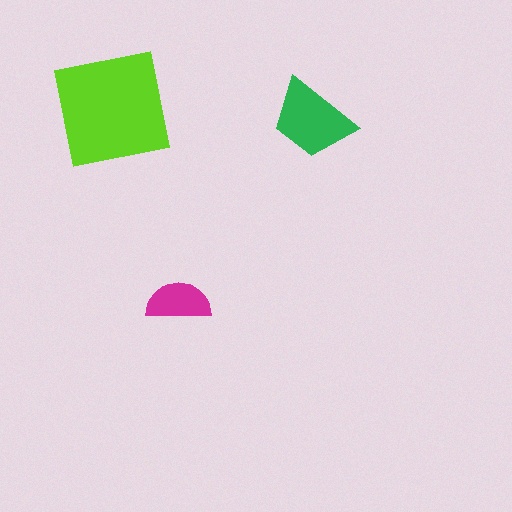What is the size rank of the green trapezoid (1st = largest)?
2nd.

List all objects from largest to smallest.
The lime square, the green trapezoid, the magenta semicircle.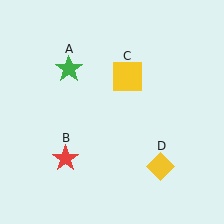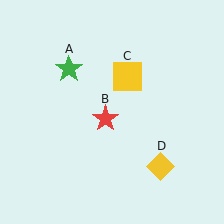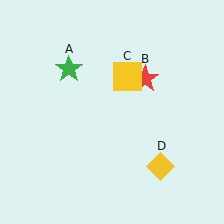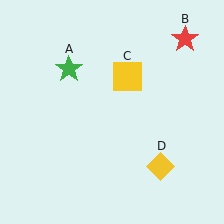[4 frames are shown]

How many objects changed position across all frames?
1 object changed position: red star (object B).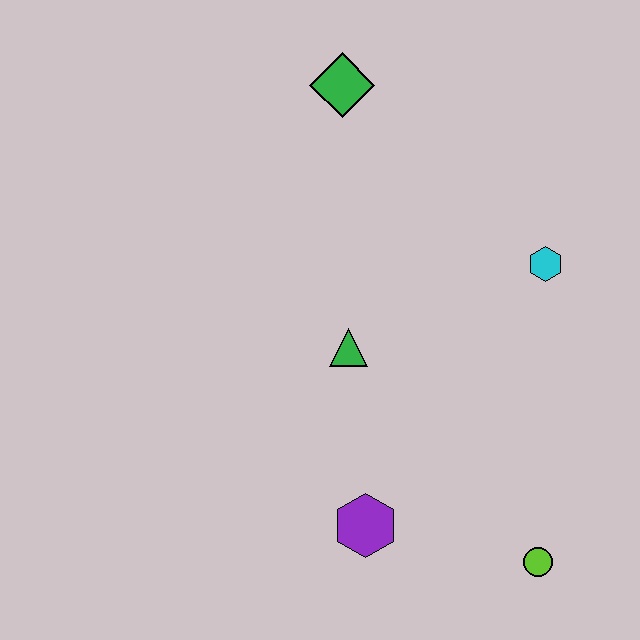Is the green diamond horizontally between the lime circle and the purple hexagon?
No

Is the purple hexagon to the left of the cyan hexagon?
Yes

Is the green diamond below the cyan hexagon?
No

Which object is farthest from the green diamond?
The lime circle is farthest from the green diamond.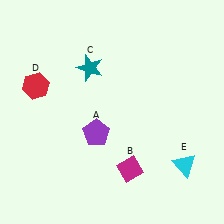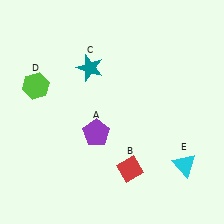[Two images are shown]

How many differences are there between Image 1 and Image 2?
There are 2 differences between the two images.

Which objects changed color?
B changed from magenta to red. D changed from red to lime.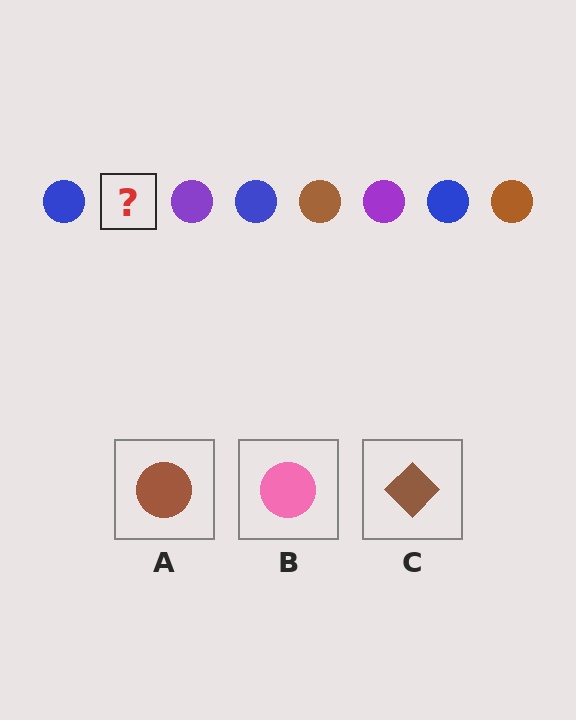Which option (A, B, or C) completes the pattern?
A.